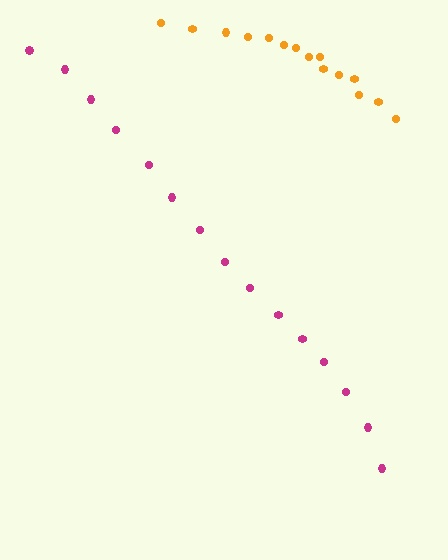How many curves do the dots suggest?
There are 2 distinct paths.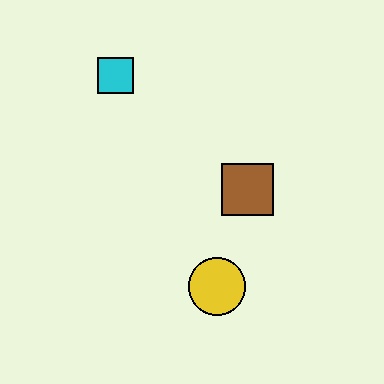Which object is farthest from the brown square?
The cyan square is farthest from the brown square.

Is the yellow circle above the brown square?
No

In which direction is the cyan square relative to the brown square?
The cyan square is to the left of the brown square.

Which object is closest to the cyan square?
The brown square is closest to the cyan square.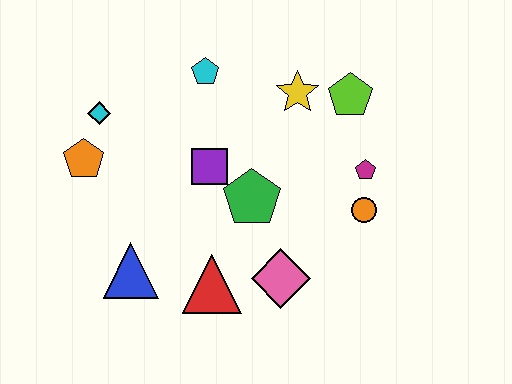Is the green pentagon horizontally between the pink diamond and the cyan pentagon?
Yes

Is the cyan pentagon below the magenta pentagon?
No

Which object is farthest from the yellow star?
The blue triangle is farthest from the yellow star.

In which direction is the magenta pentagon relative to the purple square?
The magenta pentagon is to the right of the purple square.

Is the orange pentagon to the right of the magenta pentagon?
No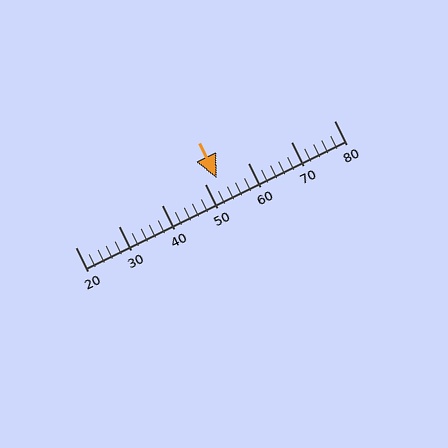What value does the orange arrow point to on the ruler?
The orange arrow points to approximately 53.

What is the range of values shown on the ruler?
The ruler shows values from 20 to 80.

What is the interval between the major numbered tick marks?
The major tick marks are spaced 10 units apart.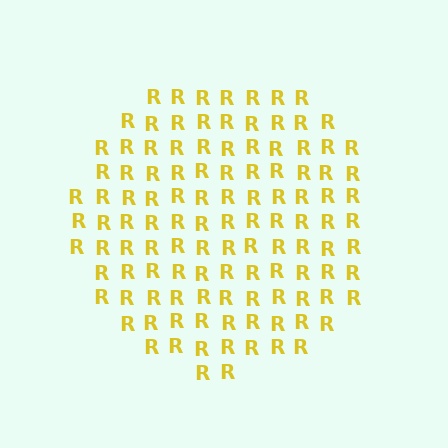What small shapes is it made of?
It is made of small letter R's.